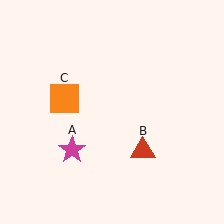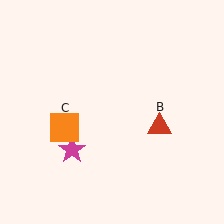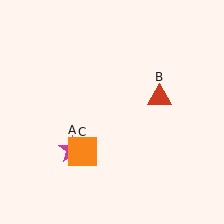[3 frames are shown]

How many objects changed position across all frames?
2 objects changed position: red triangle (object B), orange square (object C).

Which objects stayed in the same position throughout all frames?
Magenta star (object A) remained stationary.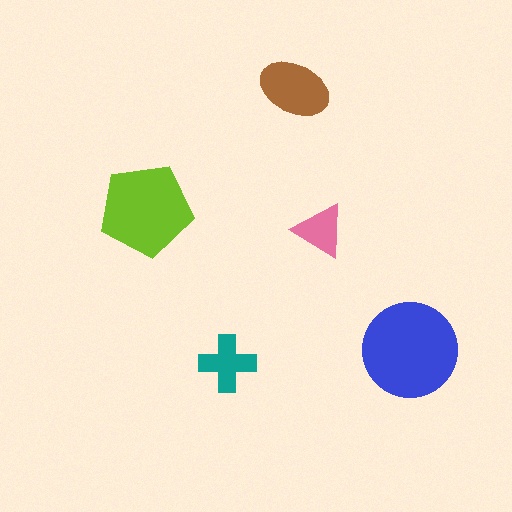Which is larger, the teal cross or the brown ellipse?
The brown ellipse.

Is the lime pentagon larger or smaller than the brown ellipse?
Larger.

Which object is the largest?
The blue circle.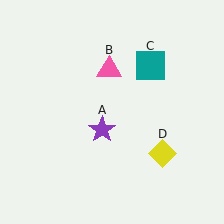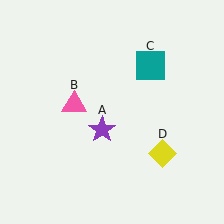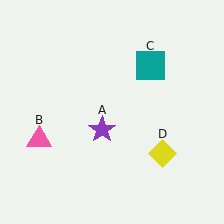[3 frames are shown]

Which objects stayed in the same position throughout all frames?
Purple star (object A) and teal square (object C) and yellow diamond (object D) remained stationary.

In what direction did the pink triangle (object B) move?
The pink triangle (object B) moved down and to the left.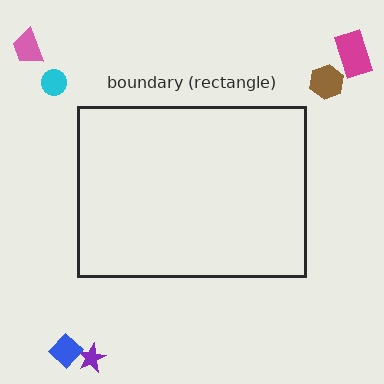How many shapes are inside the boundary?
0 inside, 6 outside.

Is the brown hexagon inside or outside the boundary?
Outside.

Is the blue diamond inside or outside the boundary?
Outside.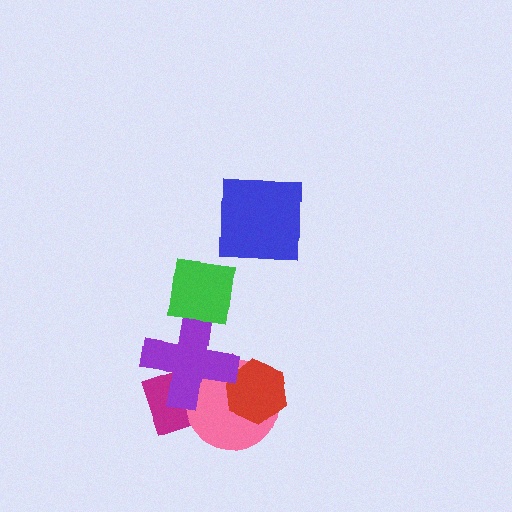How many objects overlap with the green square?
1 object overlaps with the green square.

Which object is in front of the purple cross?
The green square is in front of the purple cross.